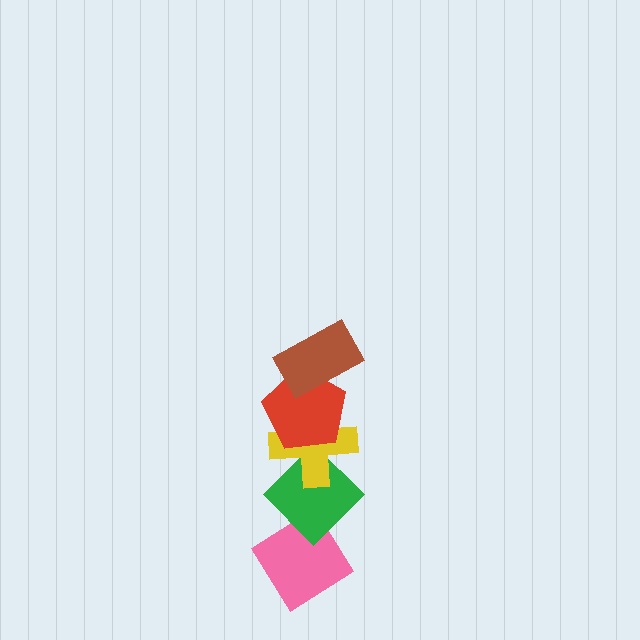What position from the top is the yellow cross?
The yellow cross is 3rd from the top.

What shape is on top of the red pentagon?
The brown rectangle is on top of the red pentagon.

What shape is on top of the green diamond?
The yellow cross is on top of the green diamond.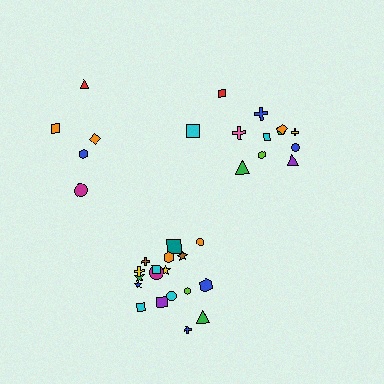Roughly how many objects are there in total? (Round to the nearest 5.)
Roughly 35 objects in total.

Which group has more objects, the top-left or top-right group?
The top-right group.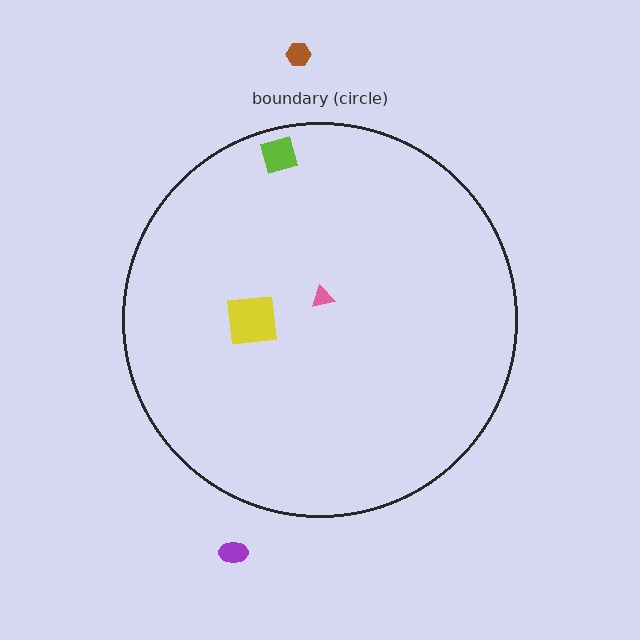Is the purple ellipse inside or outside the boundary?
Outside.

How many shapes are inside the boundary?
3 inside, 2 outside.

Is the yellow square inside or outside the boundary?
Inside.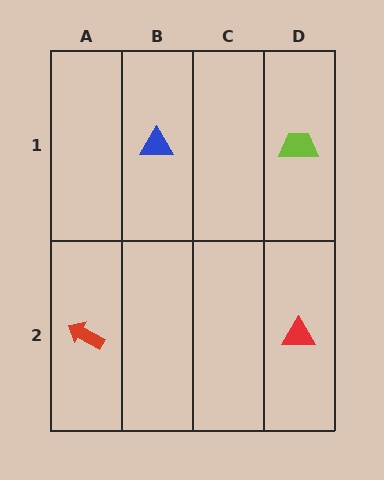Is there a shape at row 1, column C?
No, that cell is empty.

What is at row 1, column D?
A lime trapezoid.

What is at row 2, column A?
A red arrow.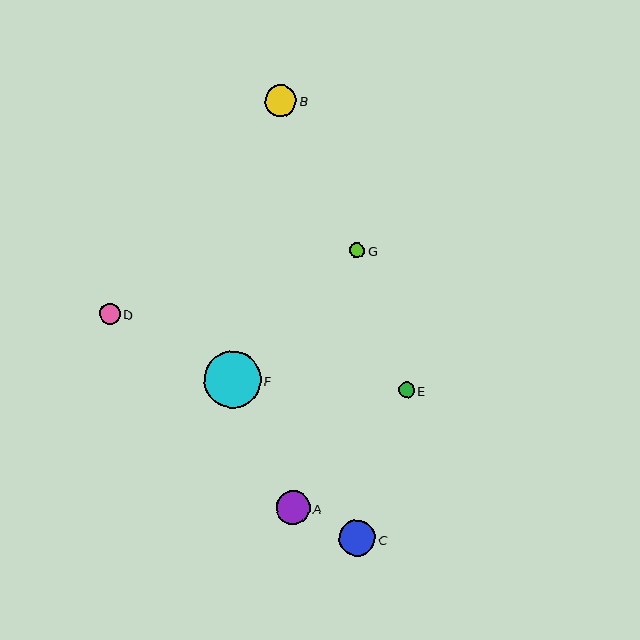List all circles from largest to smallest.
From largest to smallest: F, C, A, B, D, E, G.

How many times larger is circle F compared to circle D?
Circle F is approximately 2.8 times the size of circle D.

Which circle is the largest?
Circle F is the largest with a size of approximately 57 pixels.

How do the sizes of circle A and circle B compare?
Circle A and circle B are approximately the same size.